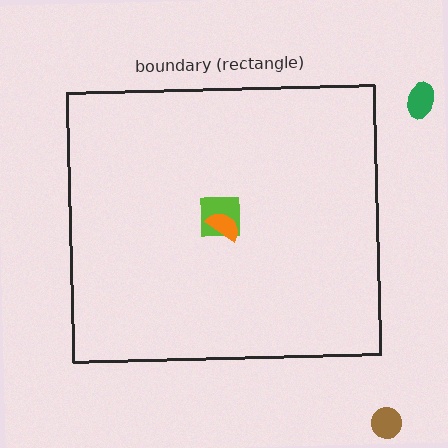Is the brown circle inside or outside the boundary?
Outside.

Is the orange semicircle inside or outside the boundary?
Inside.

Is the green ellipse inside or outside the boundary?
Outside.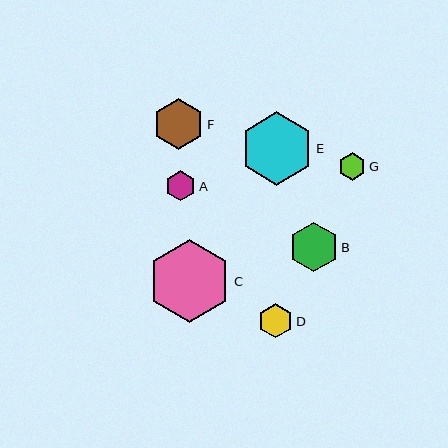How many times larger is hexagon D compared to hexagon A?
Hexagon D is approximately 1.1 times the size of hexagon A.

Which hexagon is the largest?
Hexagon C is the largest with a size of approximately 83 pixels.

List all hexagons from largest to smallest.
From largest to smallest: C, E, F, B, D, A, G.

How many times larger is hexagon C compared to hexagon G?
Hexagon C is approximately 3.1 times the size of hexagon G.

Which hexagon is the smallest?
Hexagon G is the smallest with a size of approximately 27 pixels.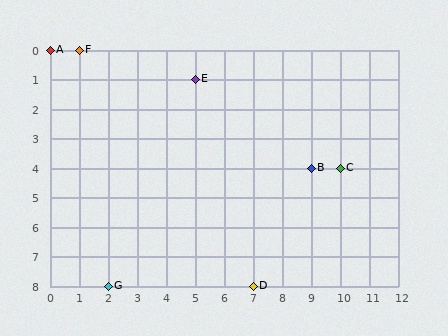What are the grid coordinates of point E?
Point E is at grid coordinates (5, 1).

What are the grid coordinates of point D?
Point D is at grid coordinates (7, 8).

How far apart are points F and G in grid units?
Points F and G are 1 column and 8 rows apart (about 8.1 grid units diagonally).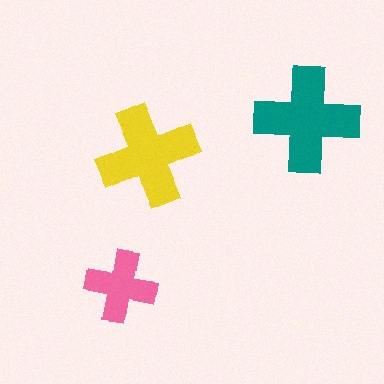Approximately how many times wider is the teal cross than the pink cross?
About 1.5 times wider.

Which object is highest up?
The teal cross is topmost.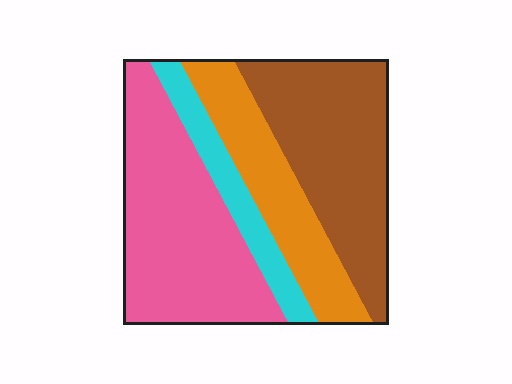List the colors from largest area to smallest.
From largest to smallest: pink, brown, orange, cyan.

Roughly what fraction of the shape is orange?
Orange takes up about one fifth (1/5) of the shape.